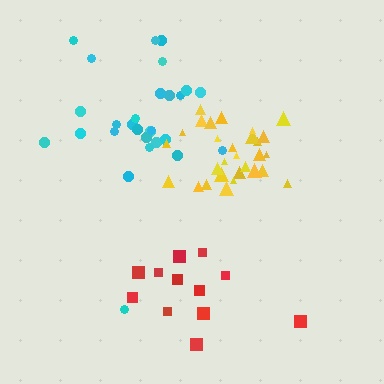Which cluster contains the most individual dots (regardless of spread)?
Yellow (29).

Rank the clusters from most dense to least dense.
yellow, cyan, red.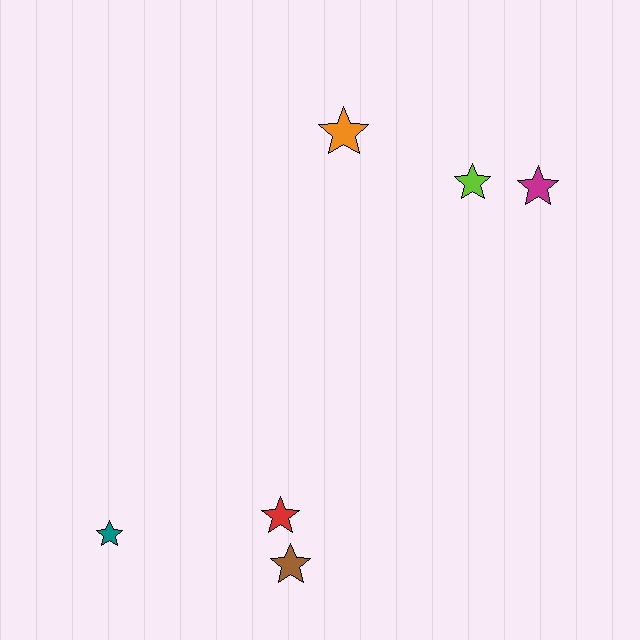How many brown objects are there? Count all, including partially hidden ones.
There is 1 brown object.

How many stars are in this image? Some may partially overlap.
There are 6 stars.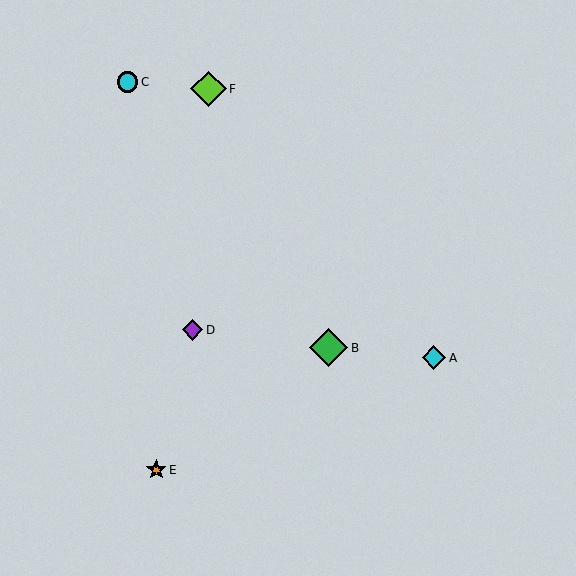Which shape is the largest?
The green diamond (labeled B) is the largest.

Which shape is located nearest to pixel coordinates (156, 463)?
The orange star (labeled E) at (156, 470) is nearest to that location.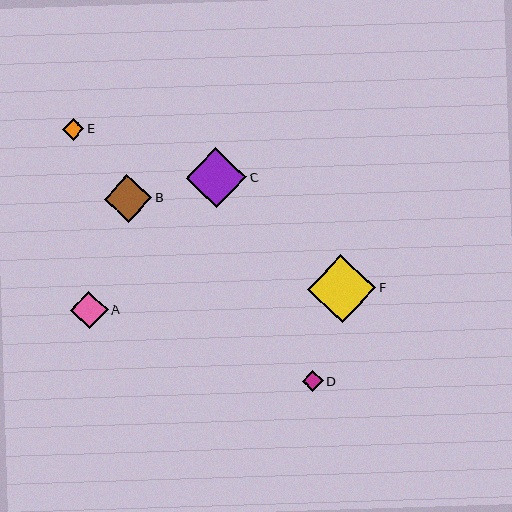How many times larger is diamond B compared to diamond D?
Diamond B is approximately 2.2 times the size of diamond D.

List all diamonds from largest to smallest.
From largest to smallest: F, C, B, A, E, D.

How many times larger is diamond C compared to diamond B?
Diamond C is approximately 1.3 times the size of diamond B.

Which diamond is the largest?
Diamond F is the largest with a size of approximately 68 pixels.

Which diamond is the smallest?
Diamond D is the smallest with a size of approximately 21 pixels.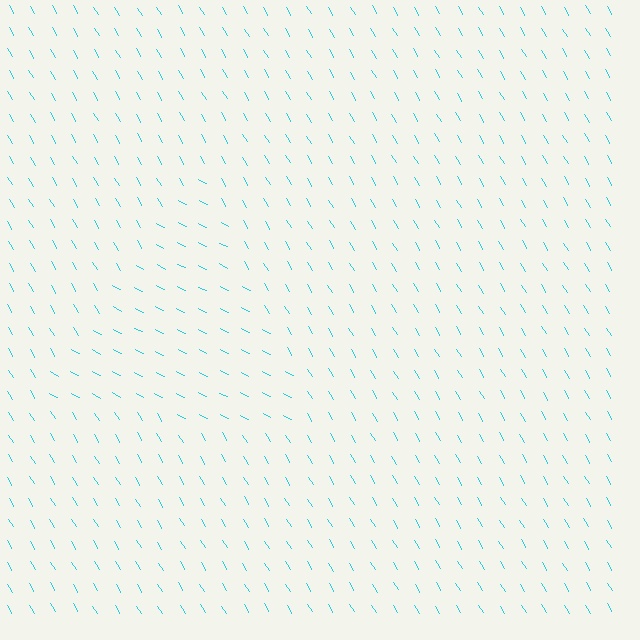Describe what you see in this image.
The image is filled with small cyan line segments. A triangle region in the image has lines oriented differently from the surrounding lines, creating a visible texture boundary.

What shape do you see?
I see a triangle.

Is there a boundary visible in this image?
Yes, there is a texture boundary formed by a change in line orientation.